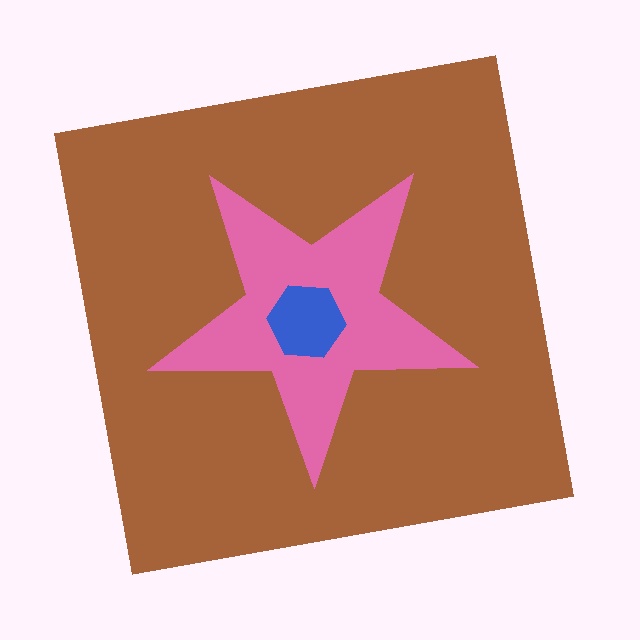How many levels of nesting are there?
3.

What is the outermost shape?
The brown square.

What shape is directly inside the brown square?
The pink star.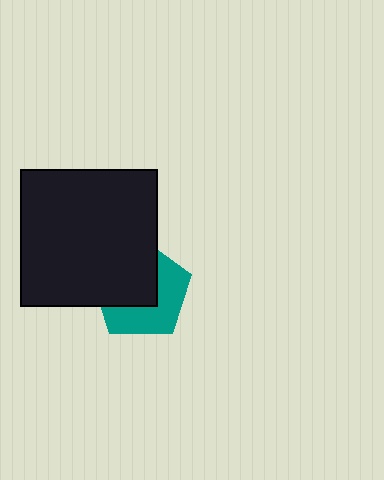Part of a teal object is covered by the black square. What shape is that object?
It is a pentagon.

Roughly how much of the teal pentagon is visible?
About half of it is visible (roughly 48%).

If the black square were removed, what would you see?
You would see the complete teal pentagon.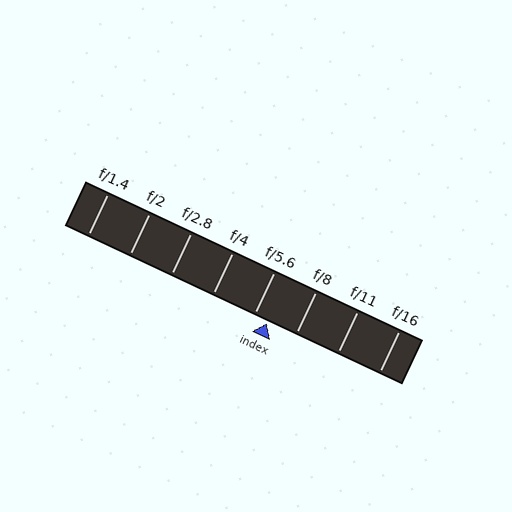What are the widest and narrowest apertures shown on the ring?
The widest aperture shown is f/1.4 and the narrowest is f/16.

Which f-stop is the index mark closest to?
The index mark is closest to f/5.6.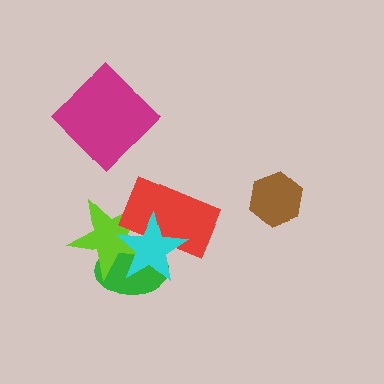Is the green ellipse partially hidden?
Yes, it is partially covered by another shape.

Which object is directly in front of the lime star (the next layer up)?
The red rectangle is directly in front of the lime star.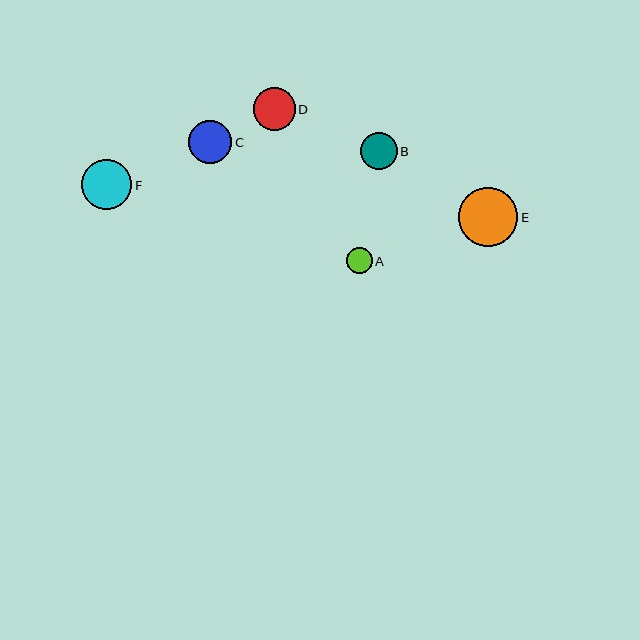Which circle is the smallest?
Circle A is the smallest with a size of approximately 25 pixels.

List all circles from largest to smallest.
From largest to smallest: E, F, C, D, B, A.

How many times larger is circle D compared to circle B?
Circle D is approximately 1.1 times the size of circle B.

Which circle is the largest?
Circle E is the largest with a size of approximately 59 pixels.